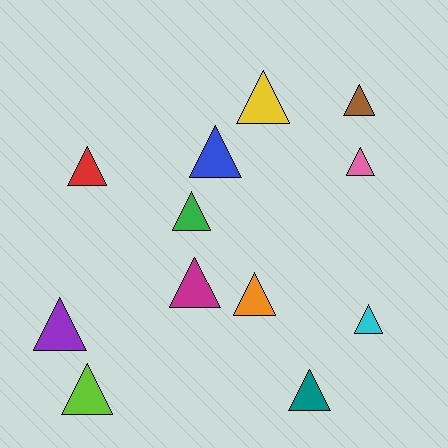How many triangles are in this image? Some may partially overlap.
There are 12 triangles.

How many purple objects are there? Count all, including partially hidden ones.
There is 1 purple object.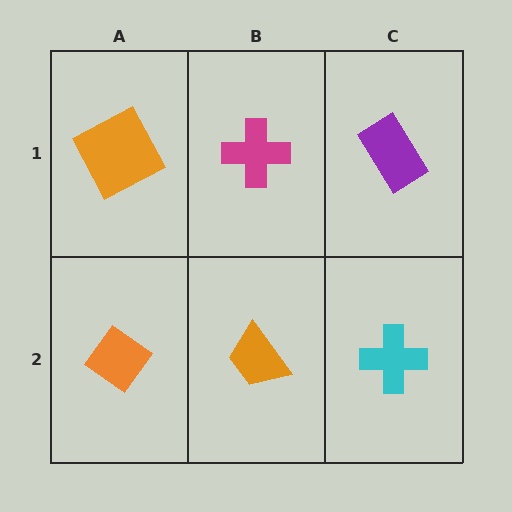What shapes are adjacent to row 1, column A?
An orange diamond (row 2, column A), a magenta cross (row 1, column B).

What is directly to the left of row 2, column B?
An orange diamond.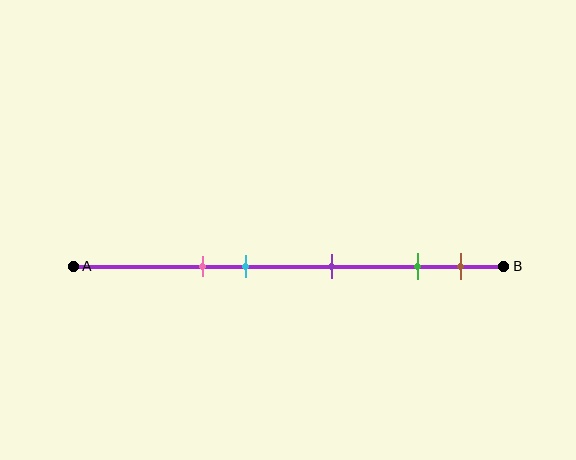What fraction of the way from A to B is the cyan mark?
The cyan mark is approximately 40% (0.4) of the way from A to B.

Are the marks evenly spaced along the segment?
No, the marks are not evenly spaced.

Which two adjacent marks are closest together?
The green and brown marks are the closest adjacent pair.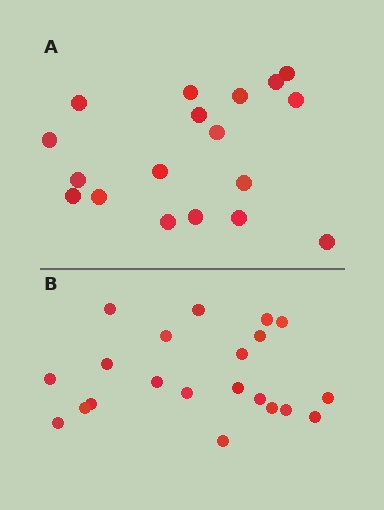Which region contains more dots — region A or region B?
Region B (the bottom region) has more dots.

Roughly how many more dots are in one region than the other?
Region B has just a few more — roughly 2 or 3 more dots than region A.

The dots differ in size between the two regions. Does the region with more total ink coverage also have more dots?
No. Region A has more total ink coverage because its dots are larger, but region B actually contains more individual dots. Total area can be misleading — the number of items is what matters here.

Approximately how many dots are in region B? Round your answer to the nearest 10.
About 20 dots. (The exact count is 21, which rounds to 20.)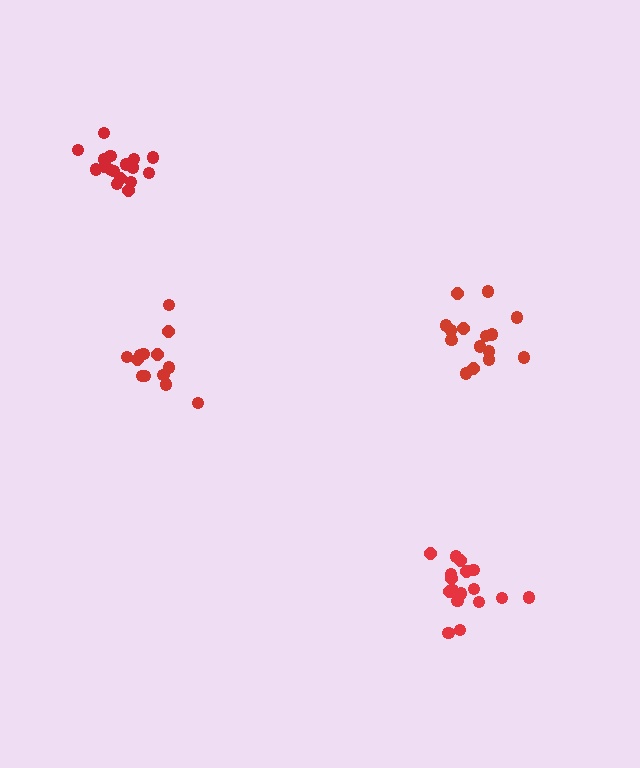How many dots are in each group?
Group 1: 15 dots, Group 2: 13 dots, Group 3: 17 dots, Group 4: 18 dots (63 total).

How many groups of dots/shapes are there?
There are 4 groups.